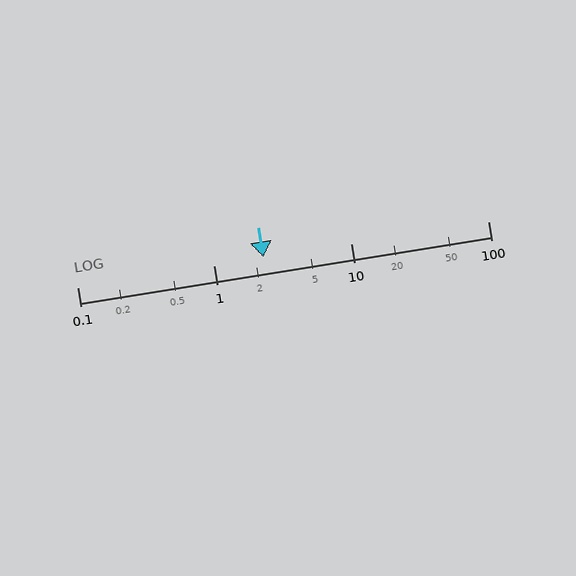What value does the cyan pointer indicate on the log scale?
The pointer indicates approximately 2.3.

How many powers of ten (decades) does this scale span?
The scale spans 3 decades, from 0.1 to 100.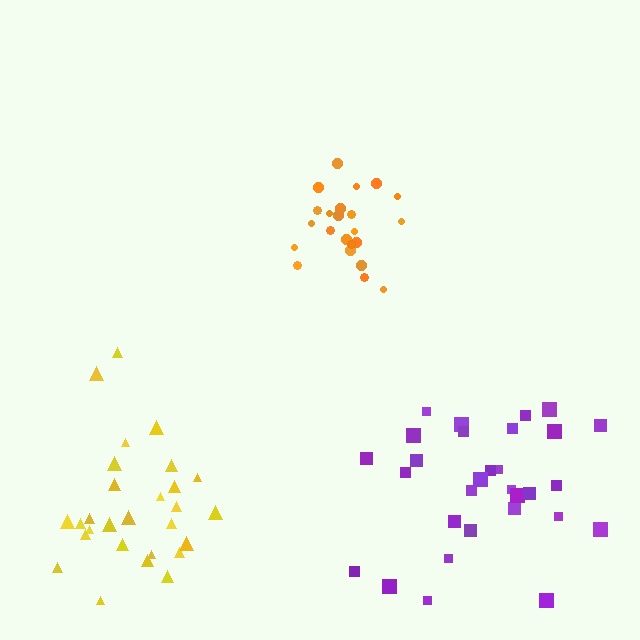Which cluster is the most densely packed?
Orange.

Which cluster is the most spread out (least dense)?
Purple.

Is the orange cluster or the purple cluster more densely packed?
Orange.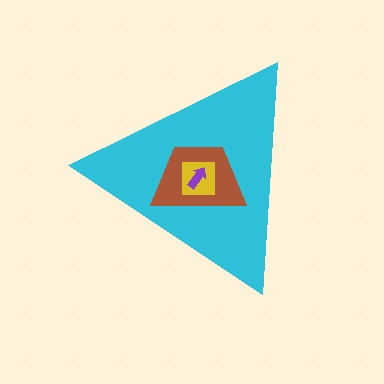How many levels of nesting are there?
4.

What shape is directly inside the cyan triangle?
The brown trapezoid.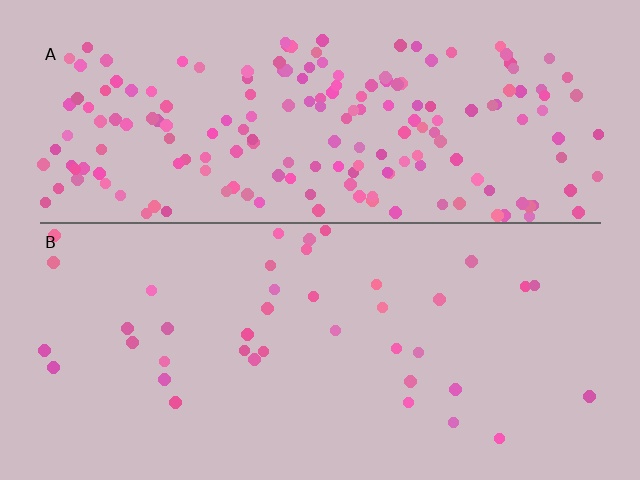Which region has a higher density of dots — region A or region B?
A (the top).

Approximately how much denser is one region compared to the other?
Approximately 4.7× — region A over region B.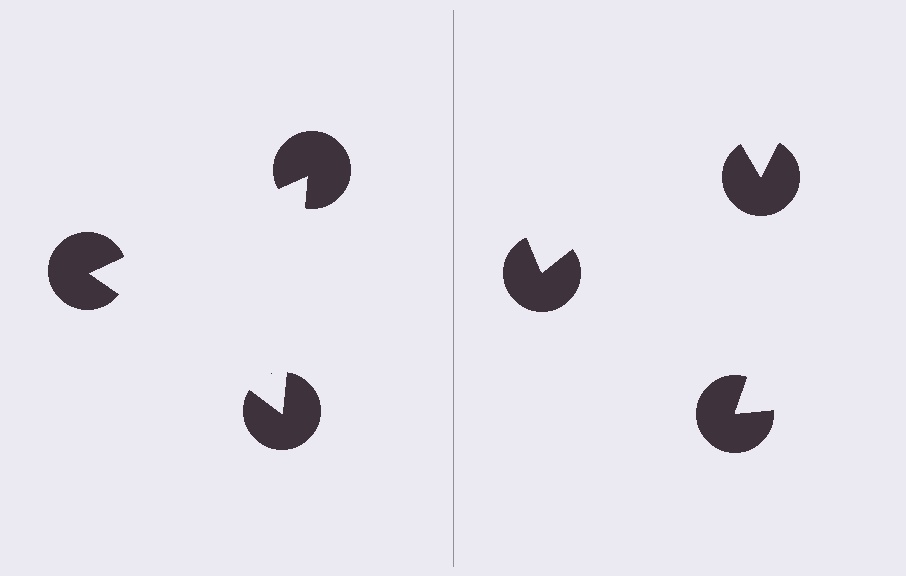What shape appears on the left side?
An illusory triangle.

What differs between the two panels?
The pac-man discs are positioned identically on both sides; only the wedge orientations differ. On the left they align to a triangle; on the right they are misaligned.